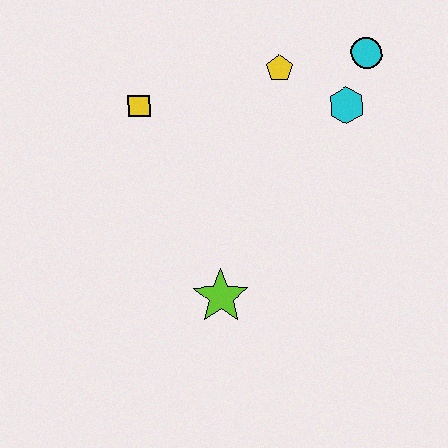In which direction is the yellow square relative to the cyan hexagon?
The yellow square is to the left of the cyan hexagon.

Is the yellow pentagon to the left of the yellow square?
No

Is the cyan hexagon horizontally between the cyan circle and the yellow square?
Yes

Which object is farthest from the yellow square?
The cyan circle is farthest from the yellow square.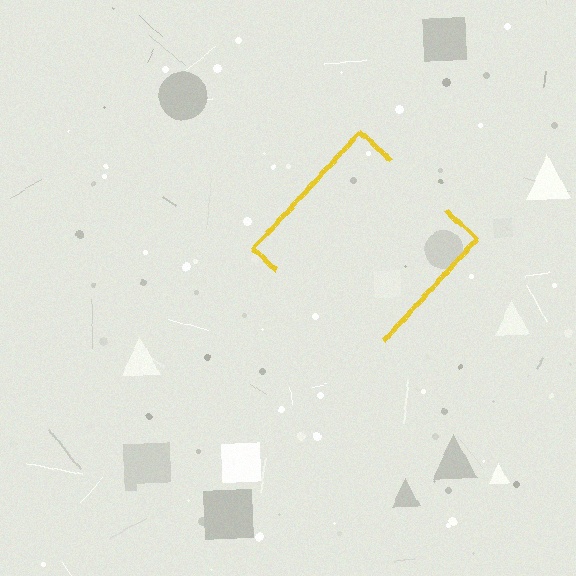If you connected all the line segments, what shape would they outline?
They would outline a diamond.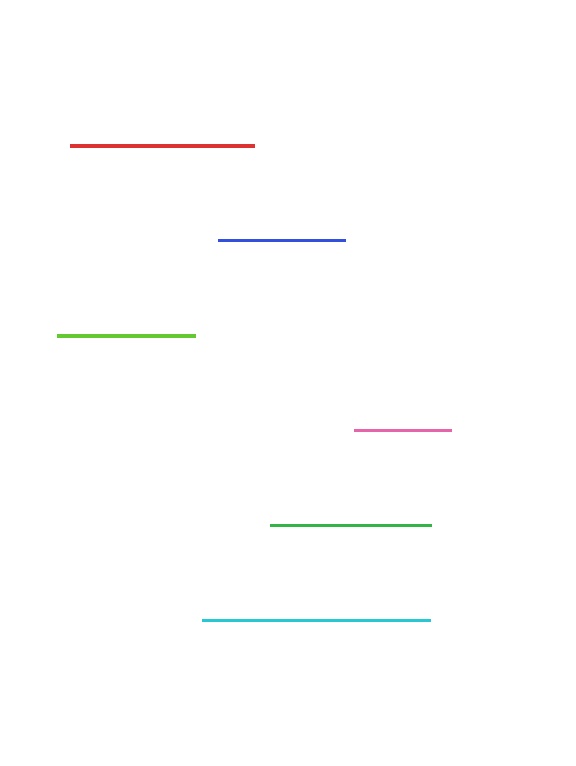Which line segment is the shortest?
The pink line is the shortest at approximately 97 pixels.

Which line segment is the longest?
The cyan line is the longest at approximately 228 pixels.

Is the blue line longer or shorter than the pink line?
The blue line is longer than the pink line.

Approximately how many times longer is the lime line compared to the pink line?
The lime line is approximately 1.4 times the length of the pink line.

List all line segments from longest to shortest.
From longest to shortest: cyan, red, green, lime, blue, pink.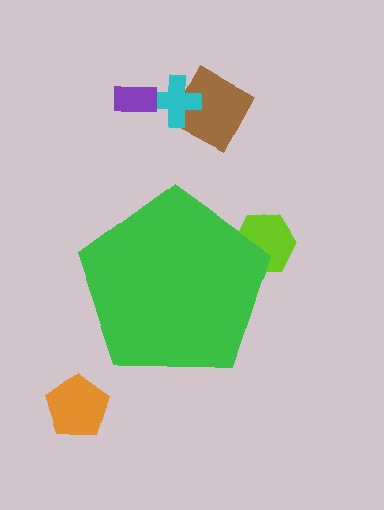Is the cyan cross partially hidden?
No, the cyan cross is fully visible.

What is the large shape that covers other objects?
A green pentagon.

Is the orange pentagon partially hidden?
No, the orange pentagon is fully visible.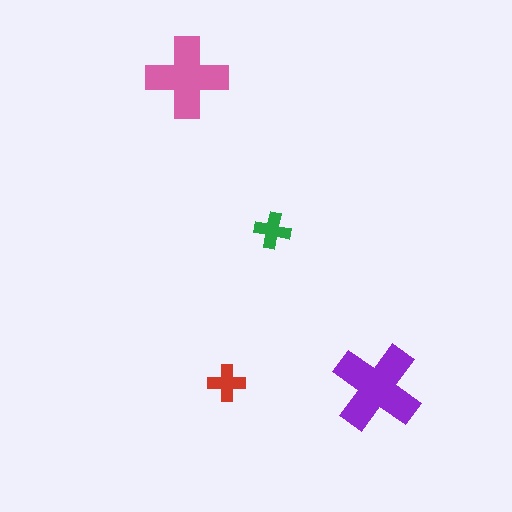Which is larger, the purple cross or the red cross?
The purple one.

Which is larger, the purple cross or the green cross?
The purple one.